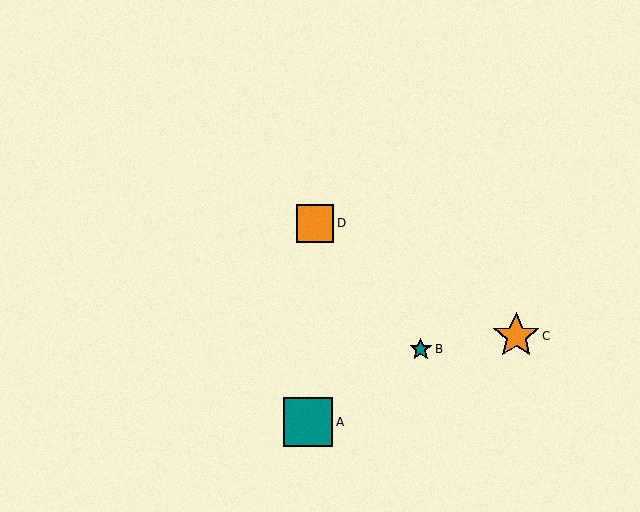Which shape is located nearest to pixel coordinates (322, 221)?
The orange square (labeled D) at (315, 223) is nearest to that location.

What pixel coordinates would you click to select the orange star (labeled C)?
Click at (516, 336) to select the orange star C.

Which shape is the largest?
The teal square (labeled A) is the largest.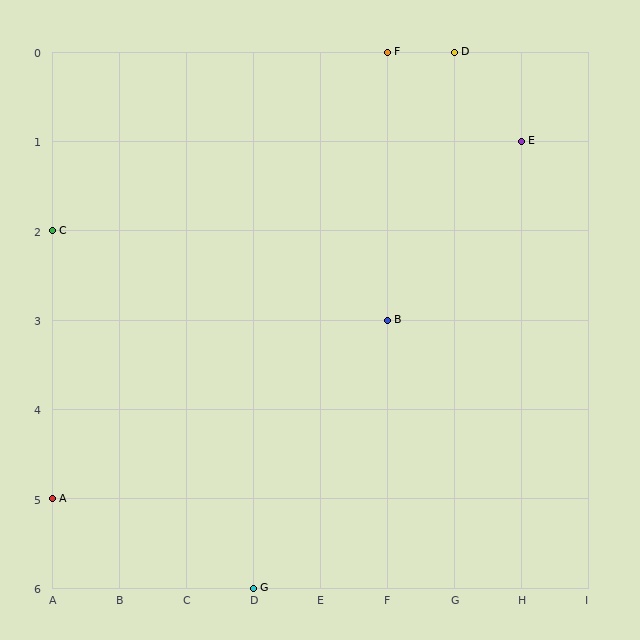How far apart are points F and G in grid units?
Points F and G are 2 columns and 6 rows apart (about 6.3 grid units diagonally).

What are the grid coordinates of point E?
Point E is at grid coordinates (H, 1).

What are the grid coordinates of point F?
Point F is at grid coordinates (F, 0).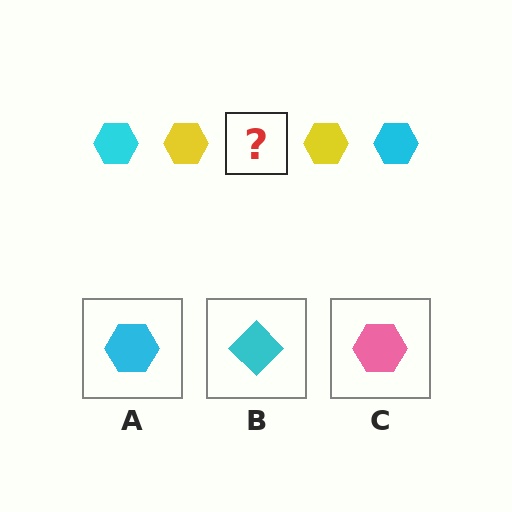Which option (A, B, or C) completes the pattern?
A.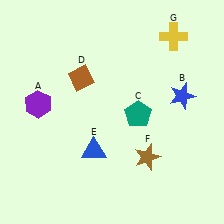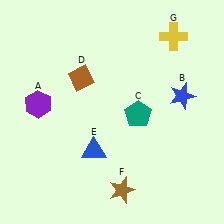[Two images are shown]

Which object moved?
The brown star (F) moved down.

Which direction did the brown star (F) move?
The brown star (F) moved down.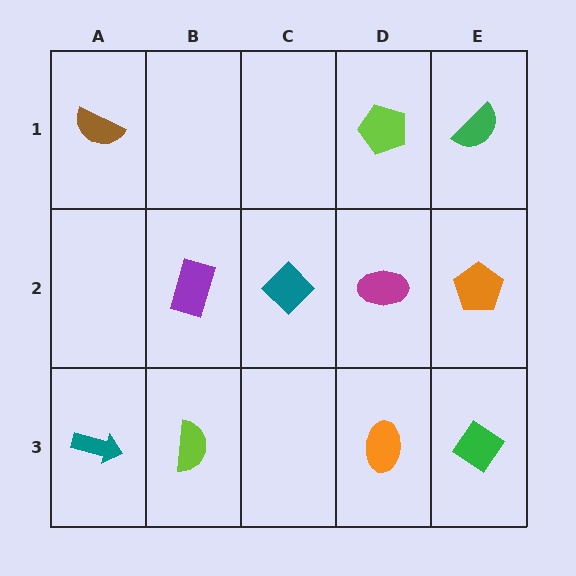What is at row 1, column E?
A green semicircle.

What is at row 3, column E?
A green diamond.